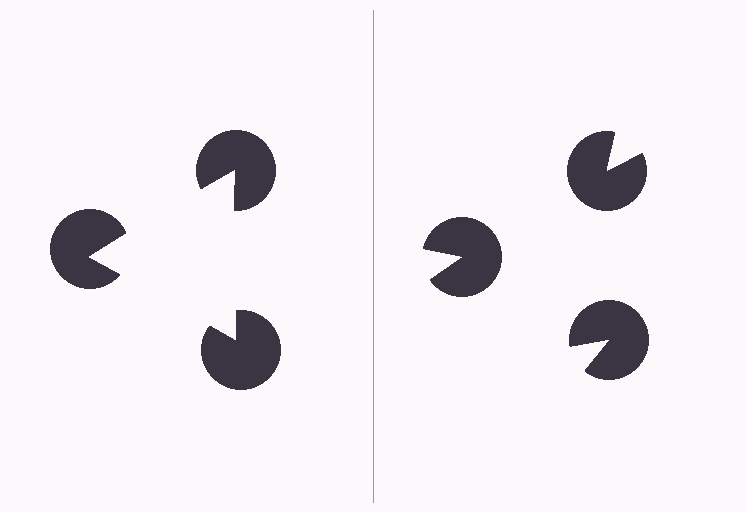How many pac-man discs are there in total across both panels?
6 — 3 on each side.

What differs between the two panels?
The pac-man discs are positioned identically on both sides; only the wedge orientations differ. On the left they align to a triangle; on the right they are misaligned.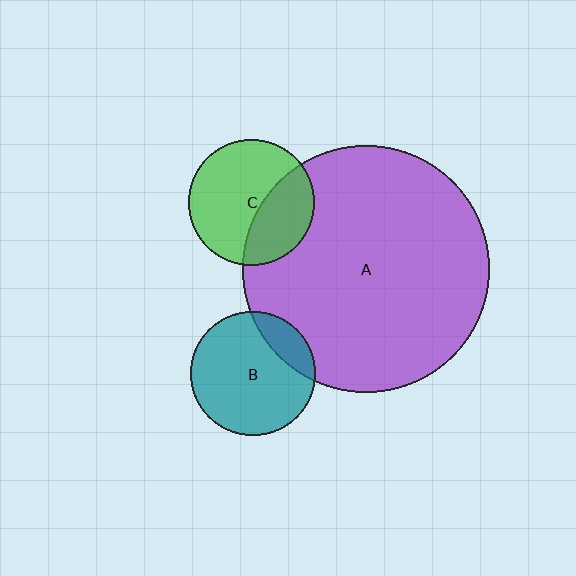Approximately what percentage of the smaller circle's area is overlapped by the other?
Approximately 35%.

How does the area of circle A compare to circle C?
Approximately 3.8 times.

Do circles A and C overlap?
Yes.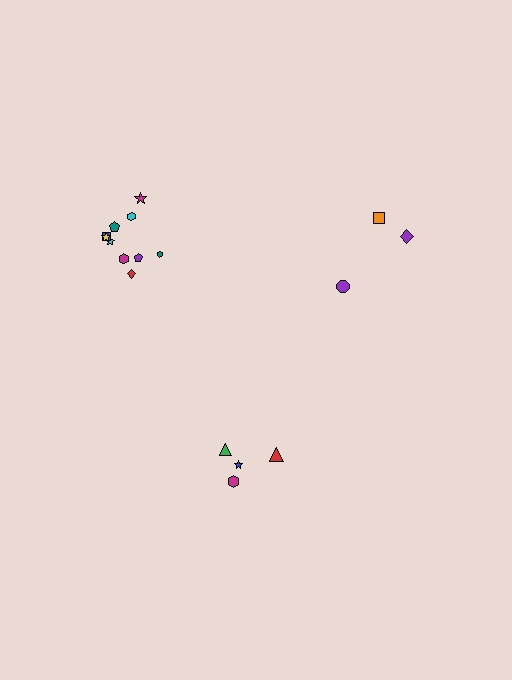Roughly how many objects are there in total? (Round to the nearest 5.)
Roughly 15 objects in total.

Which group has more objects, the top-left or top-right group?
The top-left group.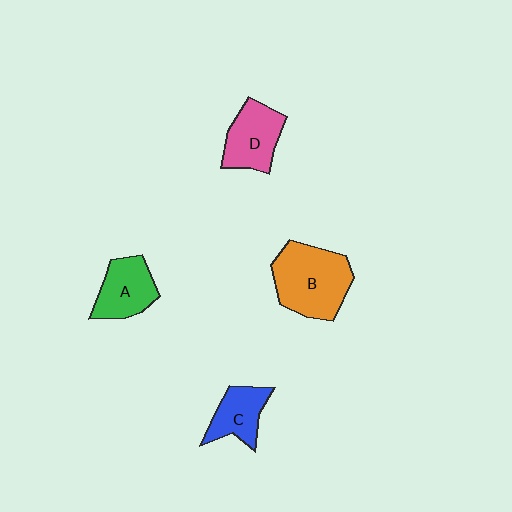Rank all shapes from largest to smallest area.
From largest to smallest: B (orange), D (pink), A (green), C (blue).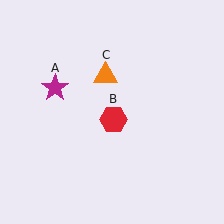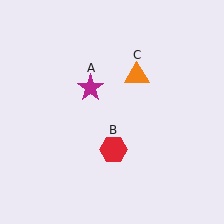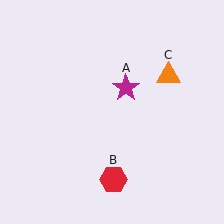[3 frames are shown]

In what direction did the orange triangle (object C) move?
The orange triangle (object C) moved right.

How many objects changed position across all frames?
3 objects changed position: magenta star (object A), red hexagon (object B), orange triangle (object C).